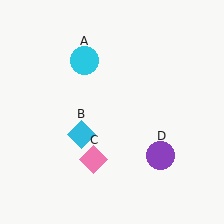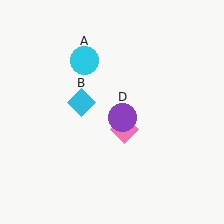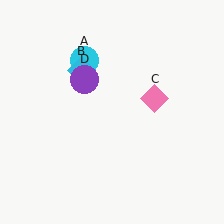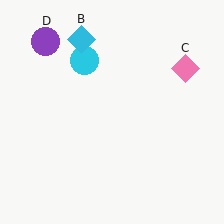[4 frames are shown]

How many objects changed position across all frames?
3 objects changed position: cyan diamond (object B), pink diamond (object C), purple circle (object D).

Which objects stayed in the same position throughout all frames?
Cyan circle (object A) remained stationary.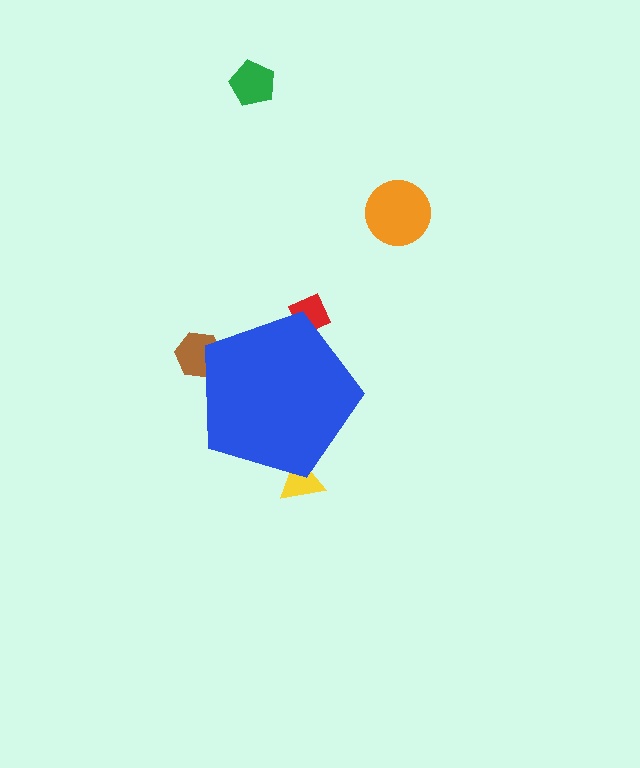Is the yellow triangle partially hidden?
Yes, the yellow triangle is partially hidden behind the blue pentagon.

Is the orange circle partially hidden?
No, the orange circle is fully visible.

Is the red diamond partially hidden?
Yes, the red diamond is partially hidden behind the blue pentagon.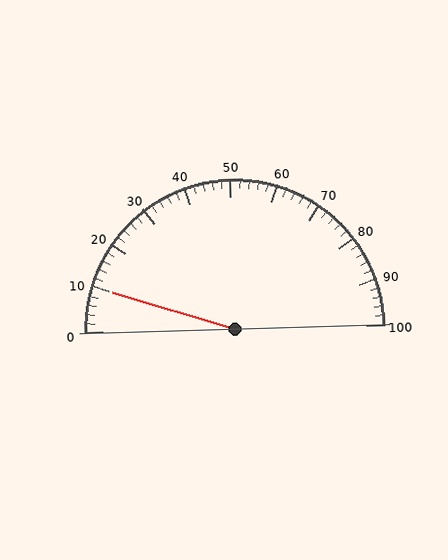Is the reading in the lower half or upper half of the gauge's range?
The reading is in the lower half of the range (0 to 100).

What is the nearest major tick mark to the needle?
The nearest major tick mark is 10.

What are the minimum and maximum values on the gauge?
The gauge ranges from 0 to 100.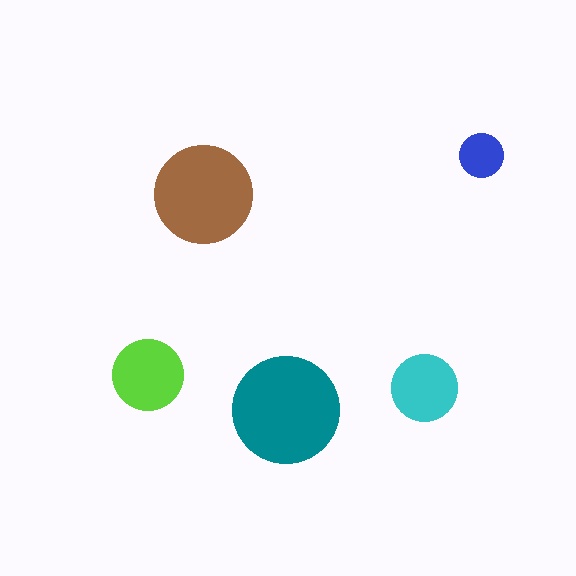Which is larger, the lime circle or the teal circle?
The teal one.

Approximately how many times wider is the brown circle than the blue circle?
About 2.5 times wider.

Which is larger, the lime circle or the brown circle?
The brown one.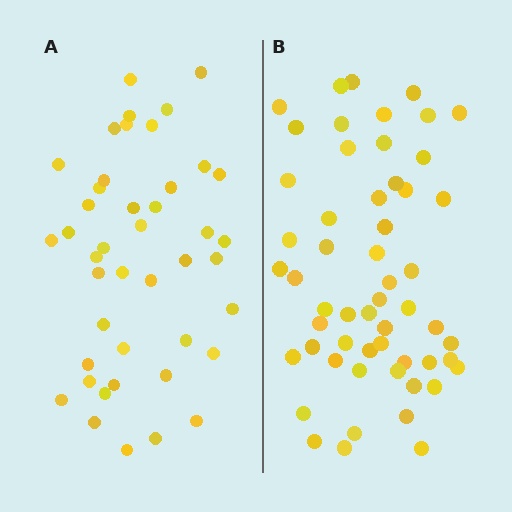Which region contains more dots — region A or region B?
Region B (the right region) has more dots.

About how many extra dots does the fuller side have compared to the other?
Region B has roughly 12 or so more dots than region A.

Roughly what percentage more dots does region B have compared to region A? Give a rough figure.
About 30% more.